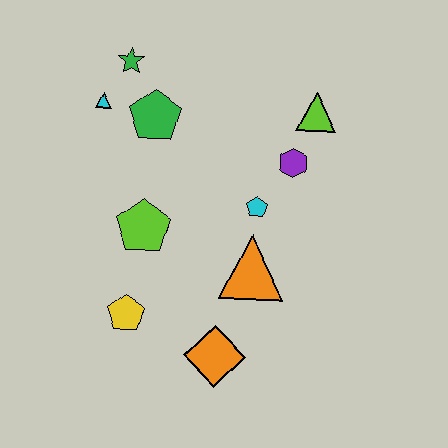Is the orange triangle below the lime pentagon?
Yes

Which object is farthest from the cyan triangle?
The orange diamond is farthest from the cyan triangle.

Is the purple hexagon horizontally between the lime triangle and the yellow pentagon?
Yes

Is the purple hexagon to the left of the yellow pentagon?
No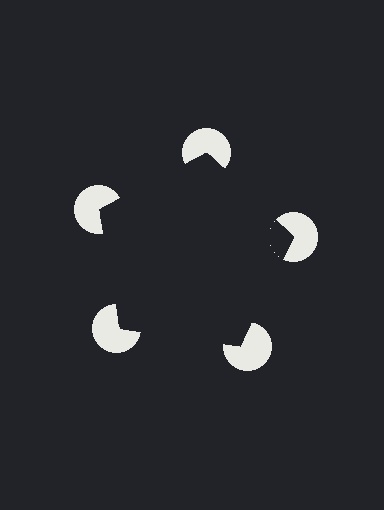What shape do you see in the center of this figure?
An illusory pentagon — its edges are inferred from the aligned wedge cuts in the pac-man discs, not physically drawn.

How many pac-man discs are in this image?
There are 5 — one at each vertex of the illusory pentagon.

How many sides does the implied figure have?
5 sides.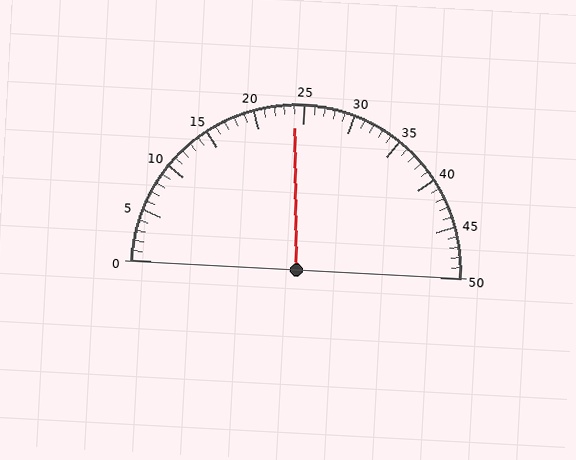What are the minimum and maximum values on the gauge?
The gauge ranges from 0 to 50.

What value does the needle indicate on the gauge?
The needle indicates approximately 24.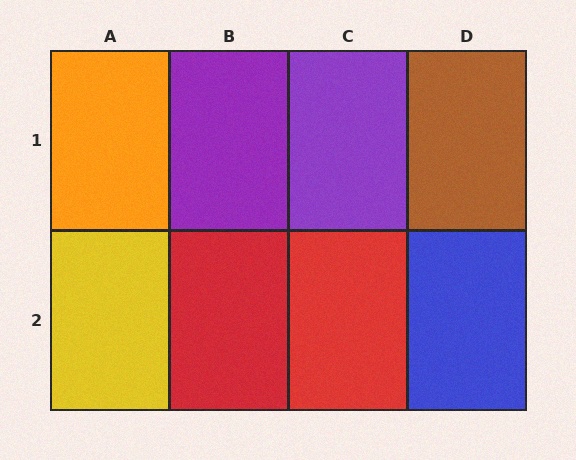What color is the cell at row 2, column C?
Red.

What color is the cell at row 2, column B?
Red.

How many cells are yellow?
1 cell is yellow.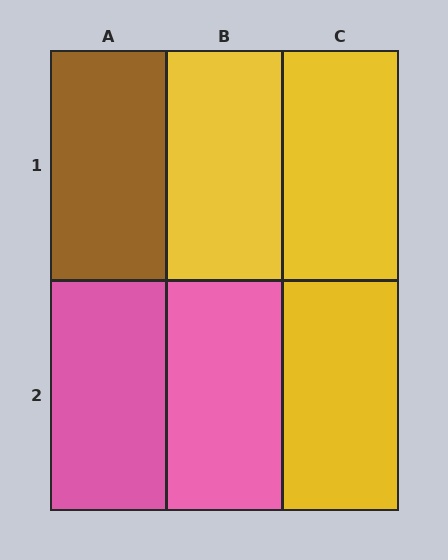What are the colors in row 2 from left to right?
Pink, pink, yellow.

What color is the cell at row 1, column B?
Yellow.